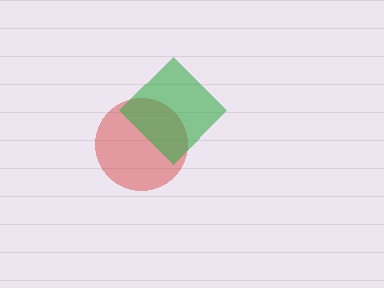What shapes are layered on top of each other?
The layered shapes are: a red circle, a green diamond.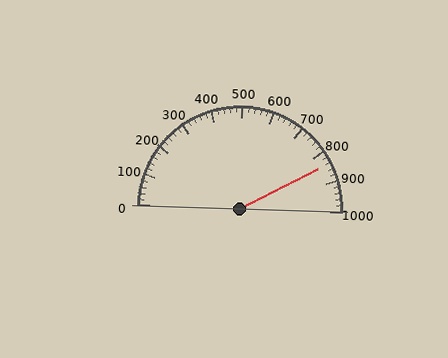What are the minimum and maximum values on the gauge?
The gauge ranges from 0 to 1000.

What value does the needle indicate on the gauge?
The needle indicates approximately 840.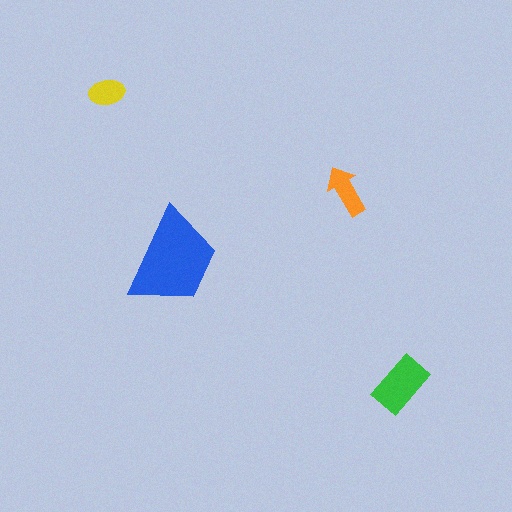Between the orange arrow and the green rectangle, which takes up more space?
The green rectangle.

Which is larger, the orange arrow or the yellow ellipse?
The orange arrow.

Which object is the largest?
The blue trapezoid.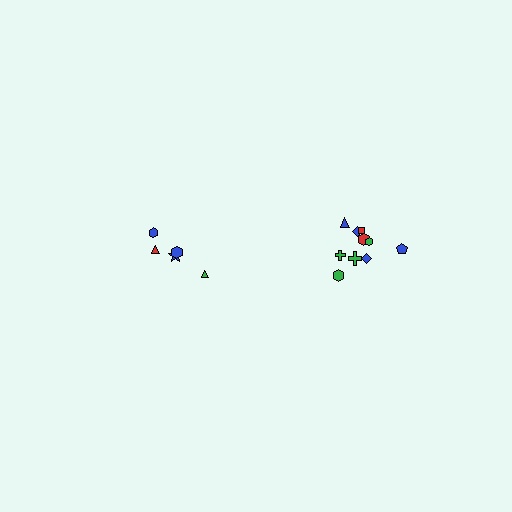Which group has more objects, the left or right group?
The right group.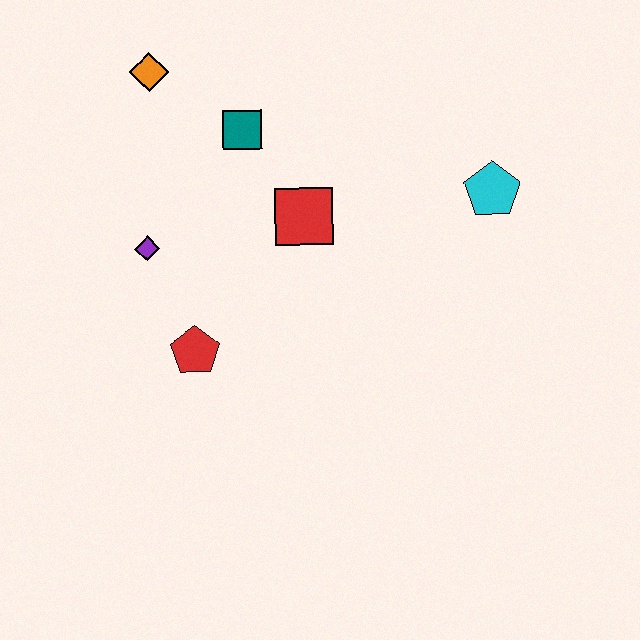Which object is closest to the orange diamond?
The teal square is closest to the orange diamond.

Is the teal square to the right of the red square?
No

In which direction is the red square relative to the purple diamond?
The red square is to the right of the purple diamond.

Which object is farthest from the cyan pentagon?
The orange diamond is farthest from the cyan pentagon.